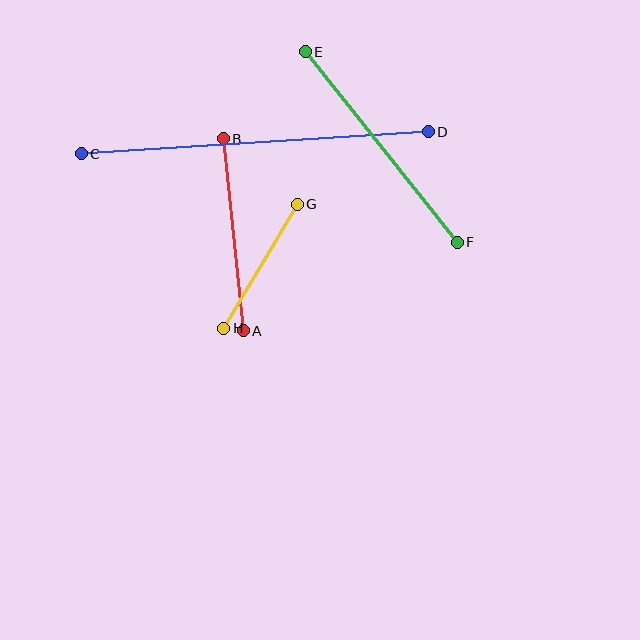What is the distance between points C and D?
The distance is approximately 348 pixels.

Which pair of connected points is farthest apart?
Points C and D are farthest apart.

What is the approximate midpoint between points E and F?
The midpoint is at approximately (381, 147) pixels.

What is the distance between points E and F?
The distance is approximately 244 pixels.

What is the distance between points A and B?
The distance is approximately 193 pixels.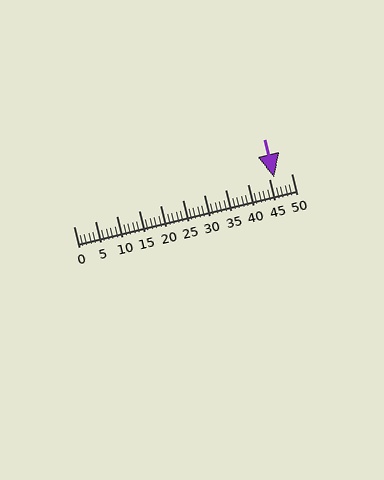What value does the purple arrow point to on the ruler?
The purple arrow points to approximately 46.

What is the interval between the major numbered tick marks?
The major tick marks are spaced 5 units apart.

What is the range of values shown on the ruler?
The ruler shows values from 0 to 50.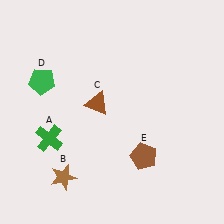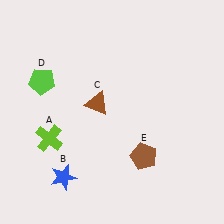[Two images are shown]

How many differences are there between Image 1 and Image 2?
There are 3 differences between the two images.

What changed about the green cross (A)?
In Image 1, A is green. In Image 2, it changed to lime.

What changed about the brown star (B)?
In Image 1, B is brown. In Image 2, it changed to blue.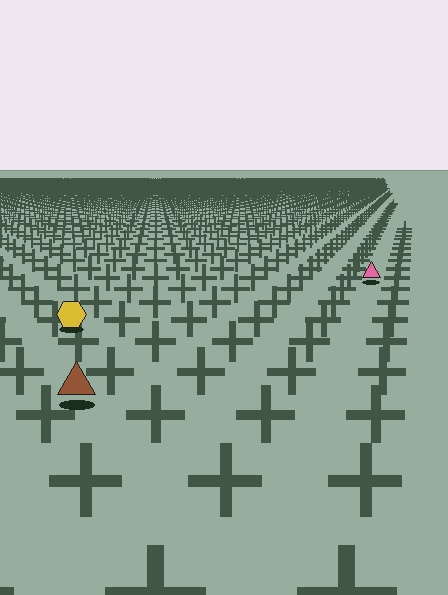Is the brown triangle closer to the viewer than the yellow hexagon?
Yes. The brown triangle is closer — you can tell from the texture gradient: the ground texture is coarser near it.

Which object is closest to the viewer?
The brown triangle is closest. The texture marks near it are larger and more spread out.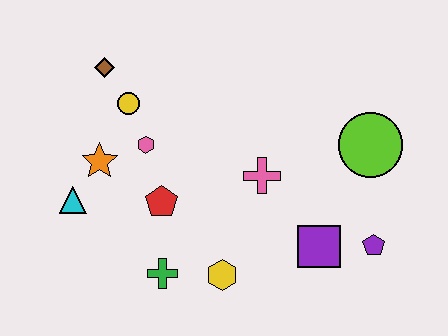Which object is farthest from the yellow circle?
The purple pentagon is farthest from the yellow circle.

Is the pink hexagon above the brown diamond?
No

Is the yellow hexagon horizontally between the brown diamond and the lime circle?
Yes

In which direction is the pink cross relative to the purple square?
The pink cross is above the purple square.